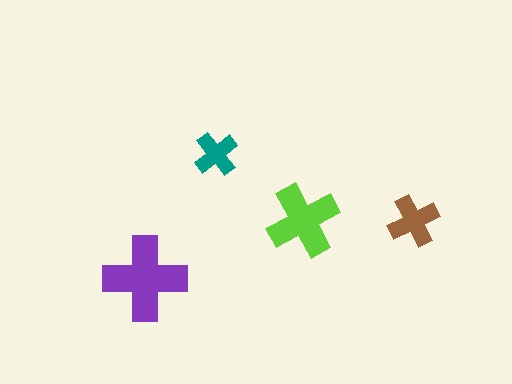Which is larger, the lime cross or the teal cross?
The lime one.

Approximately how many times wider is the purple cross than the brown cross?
About 1.5 times wider.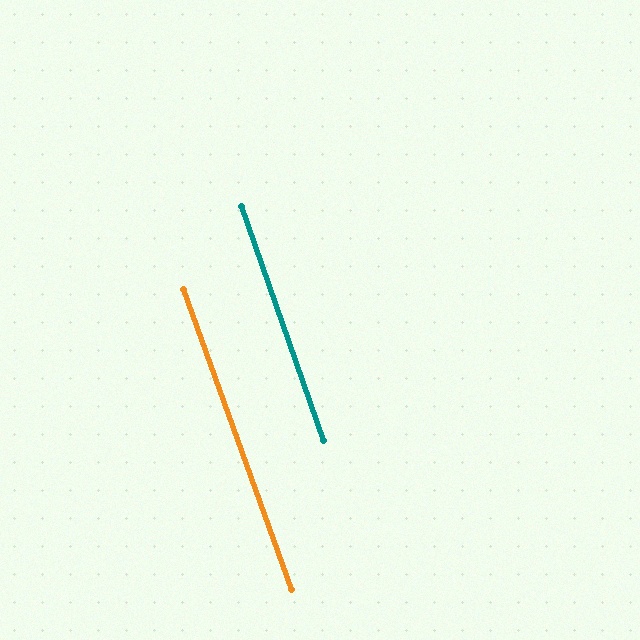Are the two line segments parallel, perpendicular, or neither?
Parallel — their directions differ by only 0.4°.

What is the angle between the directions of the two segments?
Approximately 0 degrees.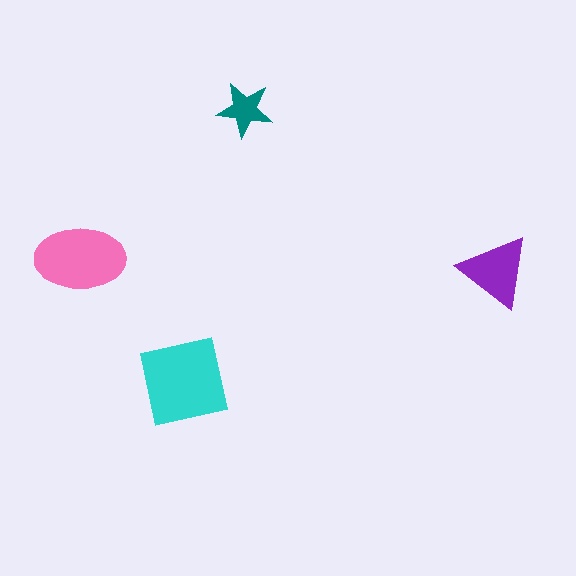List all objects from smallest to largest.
The teal star, the purple triangle, the pink ellipse, the cyan square.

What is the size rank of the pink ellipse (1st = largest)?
2nd.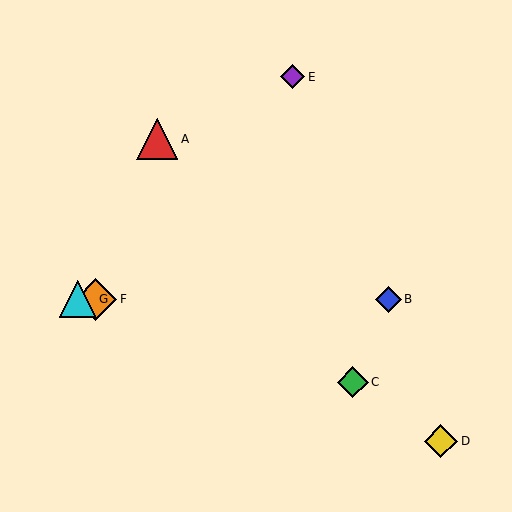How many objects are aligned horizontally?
3 objects (B, F, G) are aligned horizontally.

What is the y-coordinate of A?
Object A is at y≈139.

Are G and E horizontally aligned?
No, G is at y≈299 and E is at y≈77.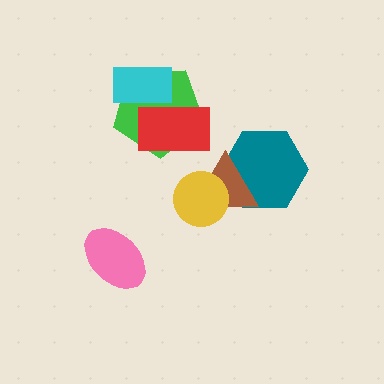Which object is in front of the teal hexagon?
The brown triangle is in front of the teal hexagon.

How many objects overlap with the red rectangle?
2 objects overlap with the red rectangle.